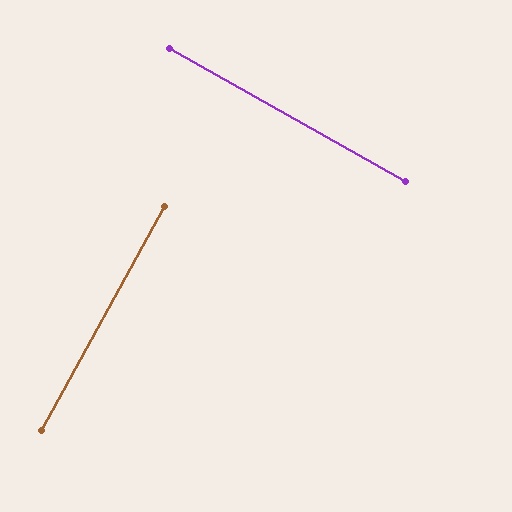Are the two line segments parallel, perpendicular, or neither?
Perpendicular — they meet at approximately 89°.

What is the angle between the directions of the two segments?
Approximately 89 degrees.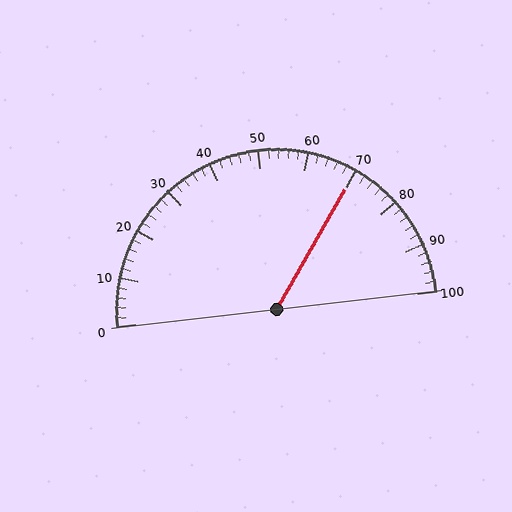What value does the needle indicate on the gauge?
The needle indicates approximately 70.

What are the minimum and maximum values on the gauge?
The gauge ranges from 0 to 100.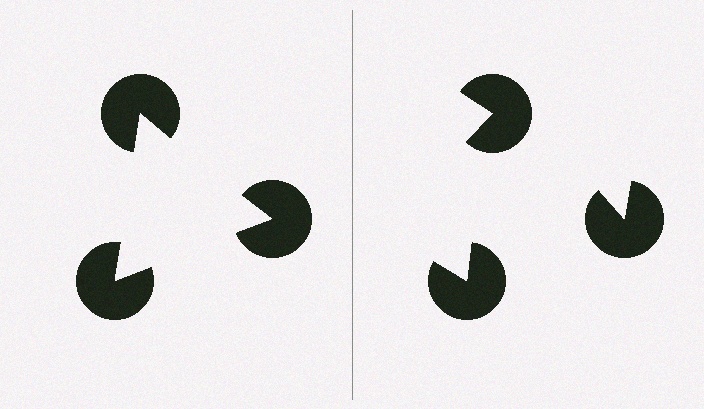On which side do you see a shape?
An illusory triangle appears on the left side. On the right side the wedge cuts are rotated, so no coherent shape forms.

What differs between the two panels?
The pac-man discs are positioned identically on both sides; only the wedge orientations differ. On the left they align to a triangle; on the right they are misaligned.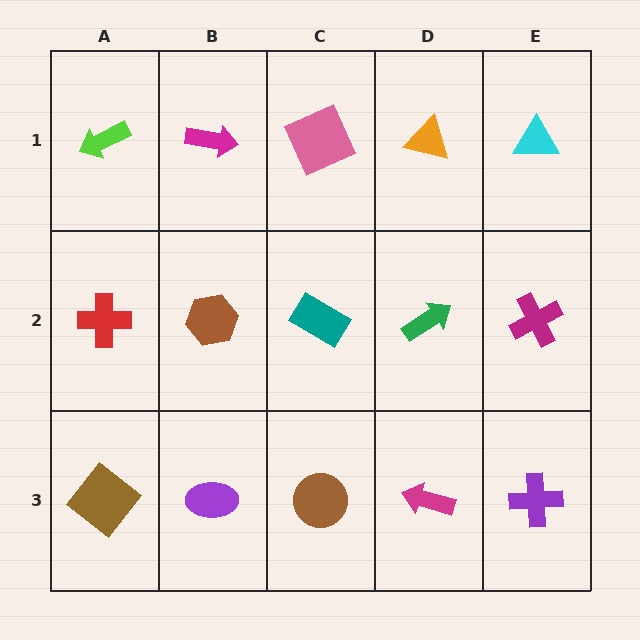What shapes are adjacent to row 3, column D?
A green arrow (row 2, column D), a brown circle (row 3, column C), a purple cross (row 3, column E).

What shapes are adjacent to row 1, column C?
A teal rectangle (row 2, column C), a magenta arrow (row 1, column B), an orange triangle (row 1, column D).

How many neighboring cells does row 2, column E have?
3.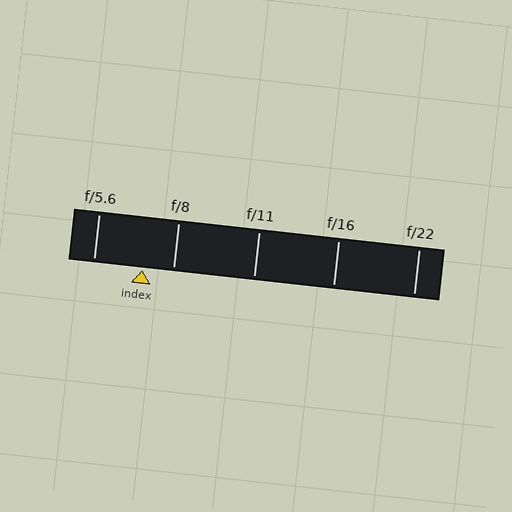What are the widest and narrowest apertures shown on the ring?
The widest aperture shown is f/5.6 and the narrowest is f/22.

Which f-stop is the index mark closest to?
The index mark is closest to f/8.